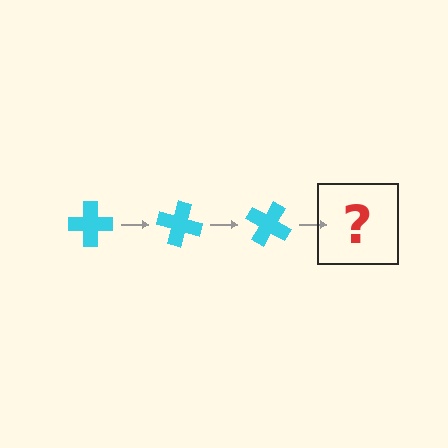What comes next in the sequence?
The next element should be a cyan cross rotated 45 degrees.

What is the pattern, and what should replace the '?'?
The pattern is that the cross rotates 15 degrees each step. The '?' should be a cyan cross rotated 45 degrees.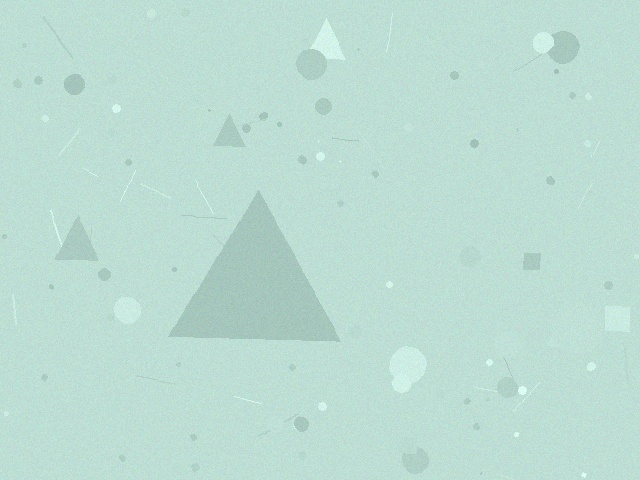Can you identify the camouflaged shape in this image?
The camouflaged shape is a triangle.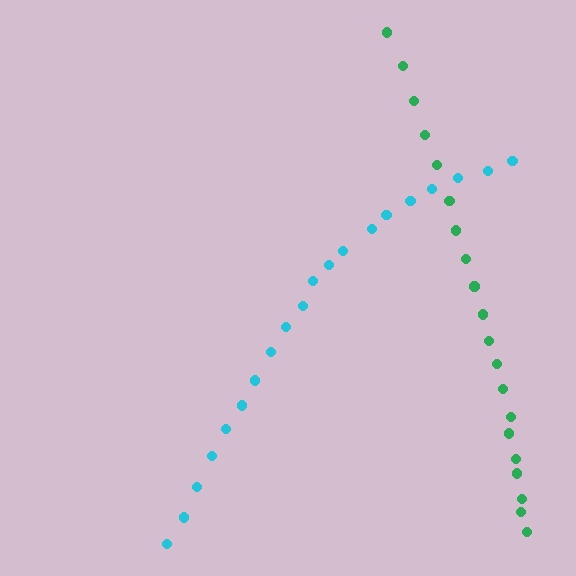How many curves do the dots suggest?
There are 2 distinct paths.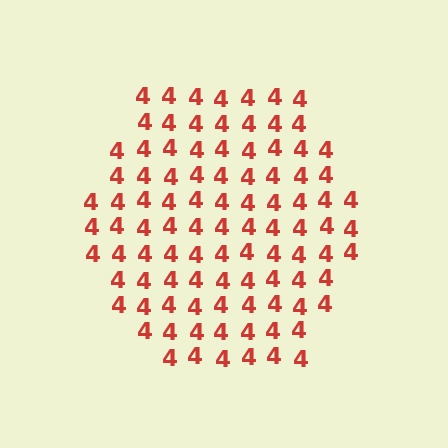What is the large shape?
The large shape is a hexagon.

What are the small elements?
The small elements are digit 4's.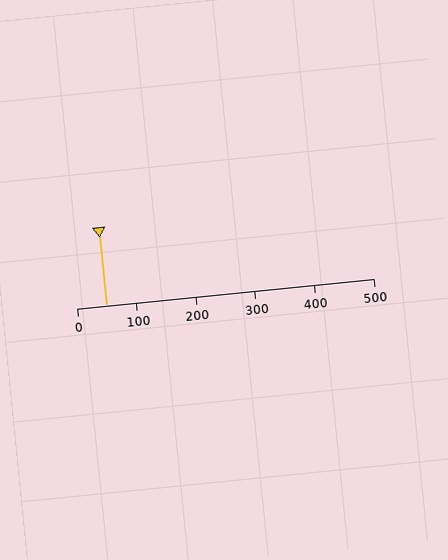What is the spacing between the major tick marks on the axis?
The major ticks are spaced 100 apart.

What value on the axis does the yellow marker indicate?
The marker indicates approximately 50.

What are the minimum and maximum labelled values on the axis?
The axis runs from 0 to 500.